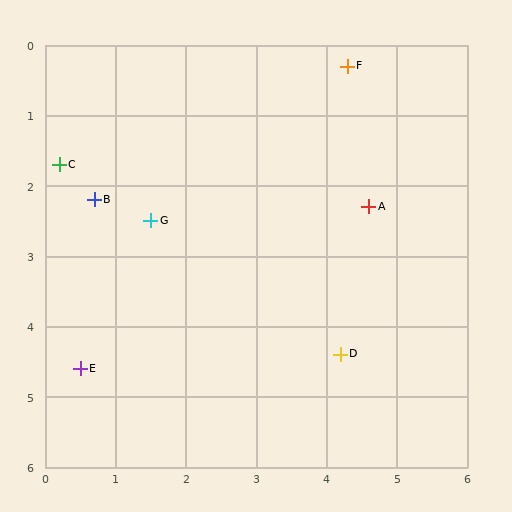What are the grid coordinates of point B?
Point B is at approximately (0.7, 2.2).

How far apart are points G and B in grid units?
Points G and B are about 0.9 grid units apart.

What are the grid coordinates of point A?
Point A is at approximately (4.6, 2.3).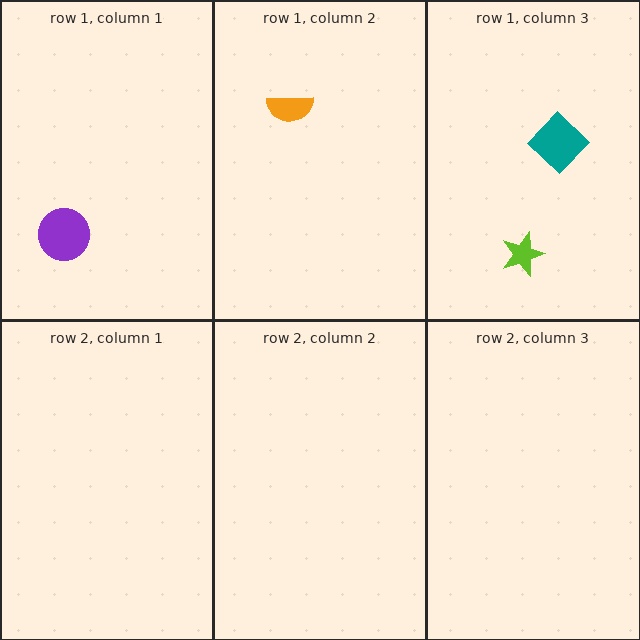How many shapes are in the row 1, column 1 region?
1.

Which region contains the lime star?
The row 1, column 3 region.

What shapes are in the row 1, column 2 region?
The orange semicircle.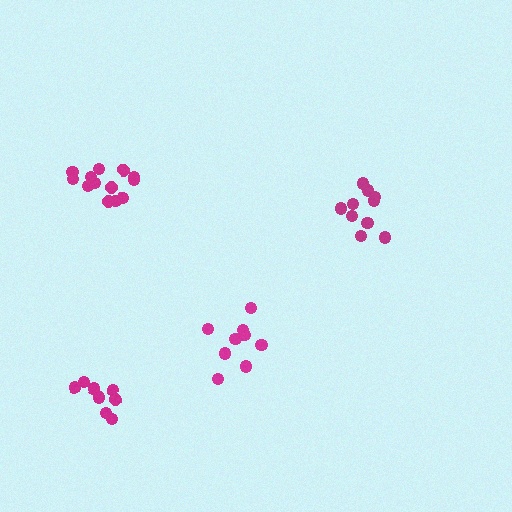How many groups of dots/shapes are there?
There are 4 groups.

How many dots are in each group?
Group 1: 8 dots, Group 2: 9 dots, Group 3: 13 dots, Group 4: 10 dots (40 total).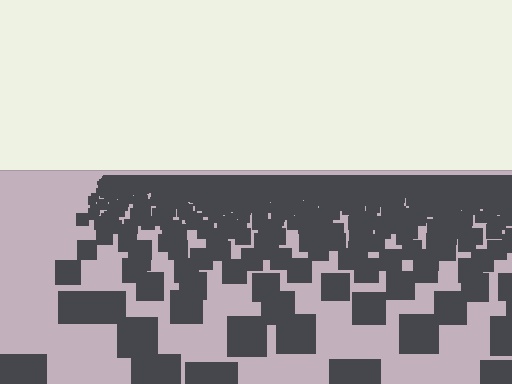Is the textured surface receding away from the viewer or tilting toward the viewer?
The surface is receding away from the viewer. Texture elements get smaller and denser toward the top.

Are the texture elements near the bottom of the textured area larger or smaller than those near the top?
Larger. Near the bottom, elements are closer to the viewer and appear at a bigger on-screen size.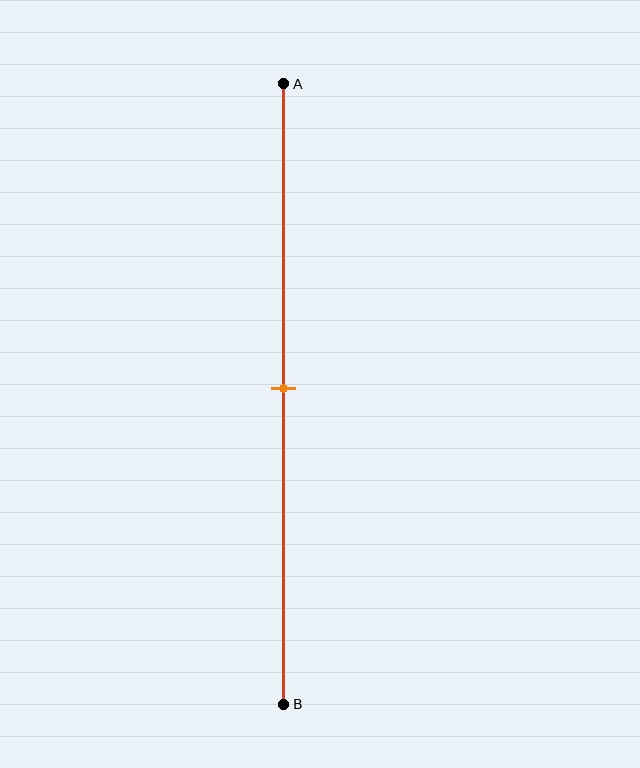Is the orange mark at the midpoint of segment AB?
Yes, the mark is approximately at the midpoint.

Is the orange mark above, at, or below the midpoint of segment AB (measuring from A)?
The orange mark is approximately at the midpoint of segment AB.